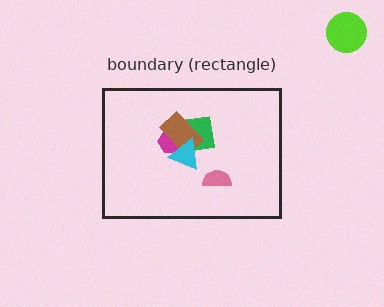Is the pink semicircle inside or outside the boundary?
Inside.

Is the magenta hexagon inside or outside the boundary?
Inside.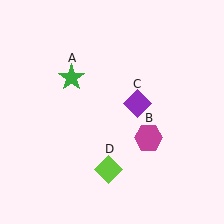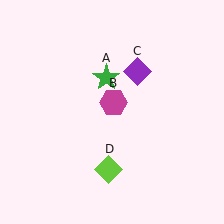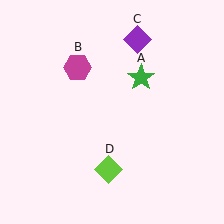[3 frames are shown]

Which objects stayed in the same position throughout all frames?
Lime diamond (object D) remained stationary.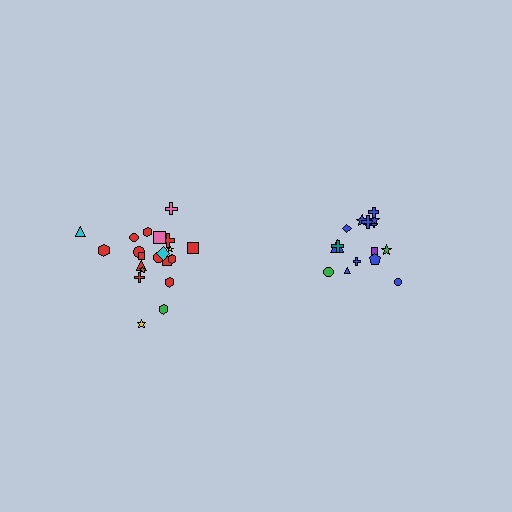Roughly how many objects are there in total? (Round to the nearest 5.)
Roughly 35 objects in total.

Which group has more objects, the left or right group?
The left group.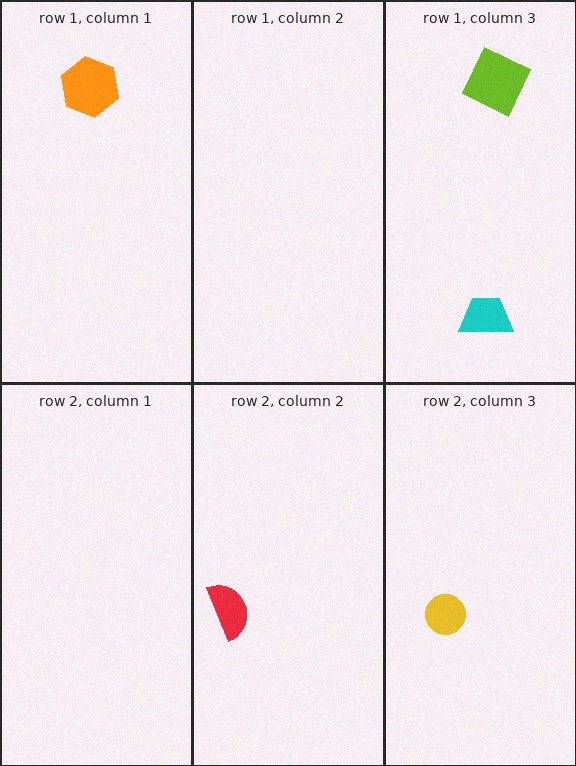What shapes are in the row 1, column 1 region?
The orange hexagon.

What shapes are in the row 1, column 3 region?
The cyan trapezoid, the lime square.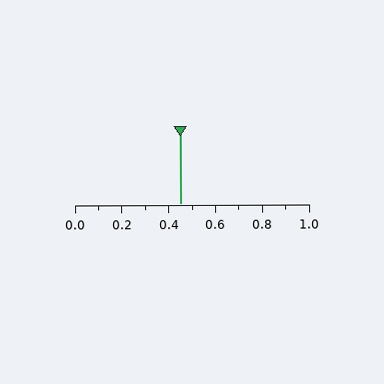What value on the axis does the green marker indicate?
The marker indicates approximately 0.45.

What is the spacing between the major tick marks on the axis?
The major ticks are spaced 0.2 apart.